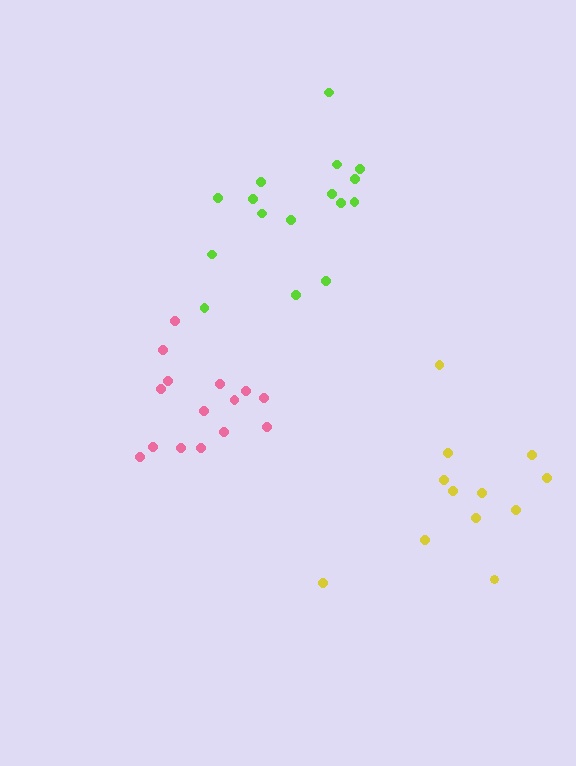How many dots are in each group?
Group 1: 15 dots, Group 2: 16 dots, Group 3: 12 dots (43 total).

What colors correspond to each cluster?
The clusters are colored: pink, lime, yellow.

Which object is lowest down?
The yellow cluster is bottommost.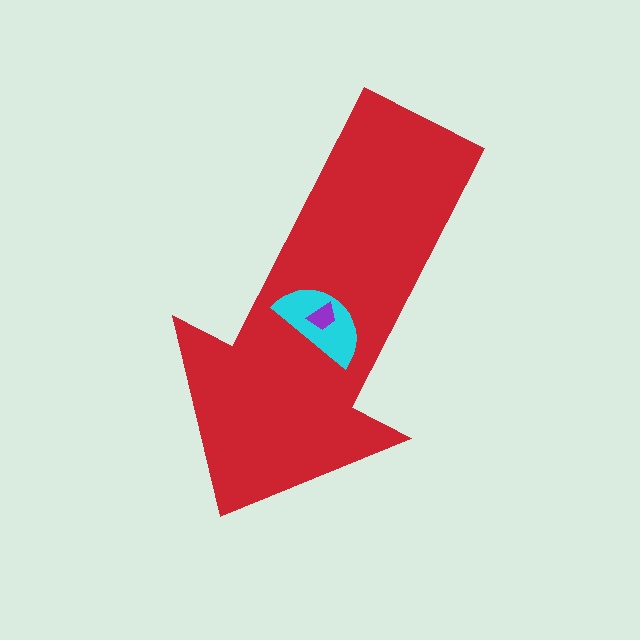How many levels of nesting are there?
3.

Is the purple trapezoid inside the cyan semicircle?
Yes.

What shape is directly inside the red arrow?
The cyan semicircle.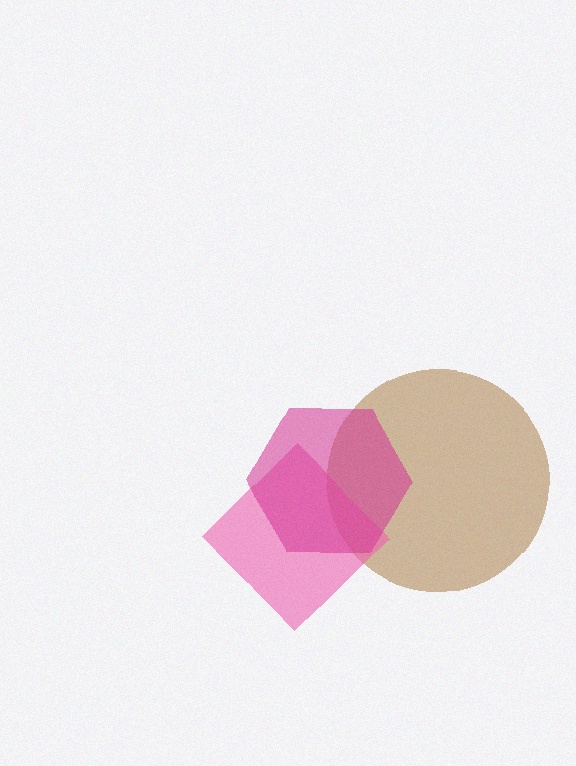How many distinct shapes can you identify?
There are 3 distinct shapes: a brown circle, a pink diamond, a magenta hexagon.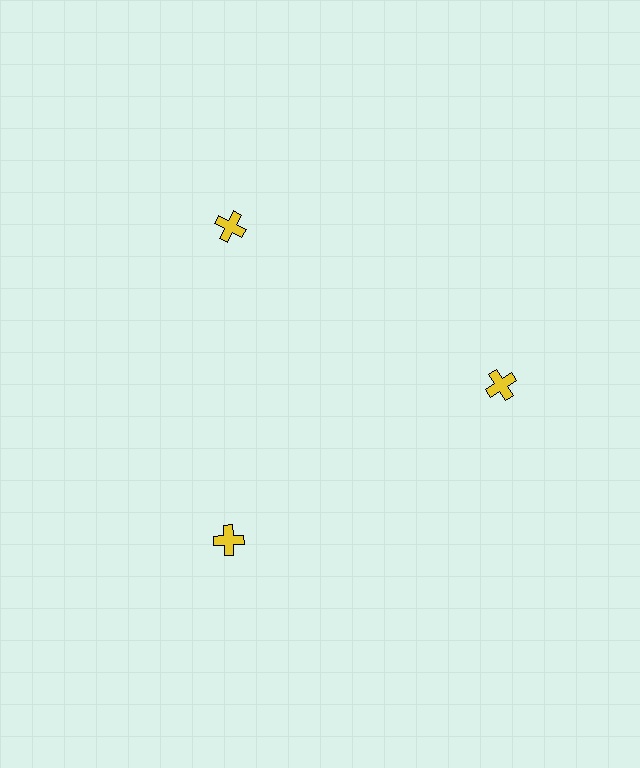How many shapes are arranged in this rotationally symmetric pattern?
There are 3 shapes, arranged in 3 groups of 1.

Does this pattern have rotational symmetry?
Yes, this pattern has 3-fold rotational symmetry. It looks the same after rotating 120 degrees around the center.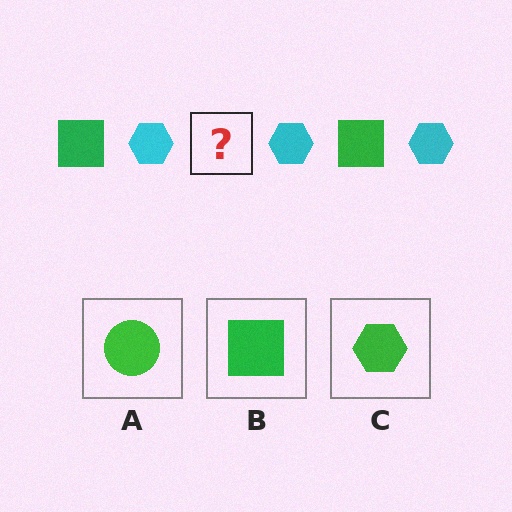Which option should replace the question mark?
Option B.